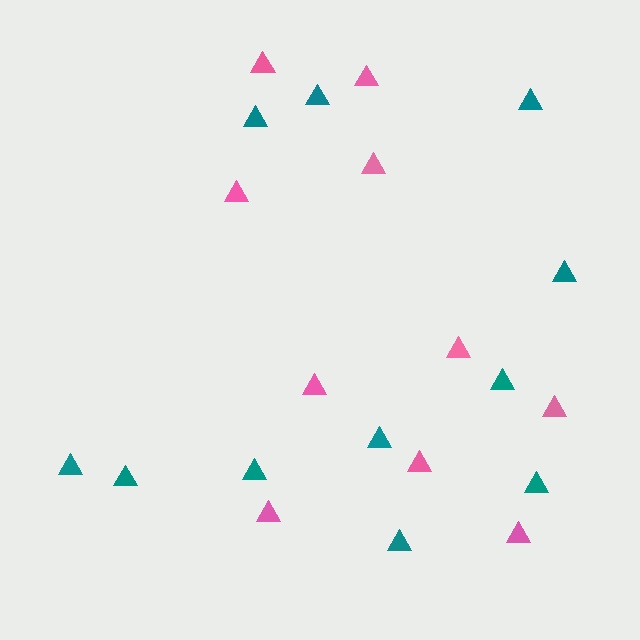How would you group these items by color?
There are 2 groups: one group of pink triangles (10) and one group of teal triangles (11).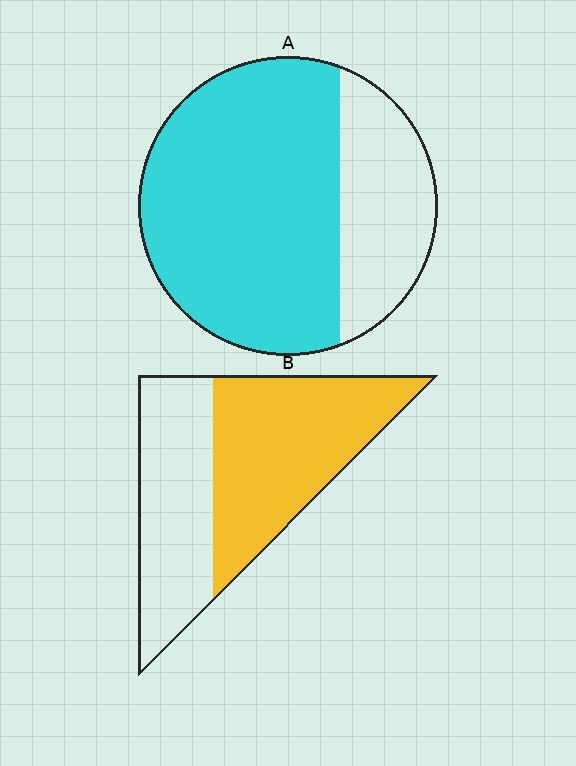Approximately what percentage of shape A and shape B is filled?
A is approximately 70% and B is approximately 55%.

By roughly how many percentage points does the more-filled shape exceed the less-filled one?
By roughly 15 percentage points (A over B).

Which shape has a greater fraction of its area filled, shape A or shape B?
Shape A.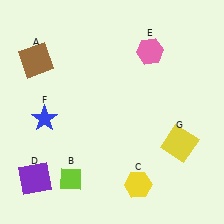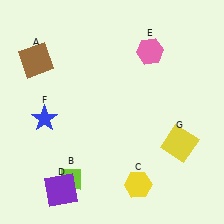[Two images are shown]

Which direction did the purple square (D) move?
The purple square (D) moved right.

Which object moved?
The purple square (D) moved right.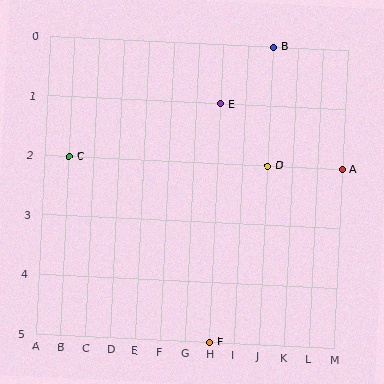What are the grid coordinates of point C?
Point C is at grid coordinates (B, 2).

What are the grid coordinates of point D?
Point D is at grid coordinates (J, 2).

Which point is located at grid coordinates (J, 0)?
Point B is at (J, 0).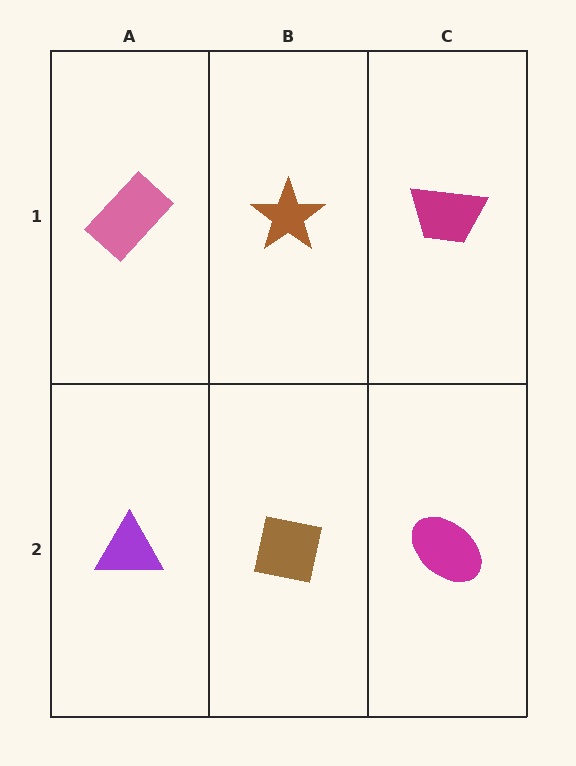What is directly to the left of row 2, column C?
A brown square.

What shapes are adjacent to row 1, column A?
A purple triangle (row 2, column A), a brown star (row 1, column B).